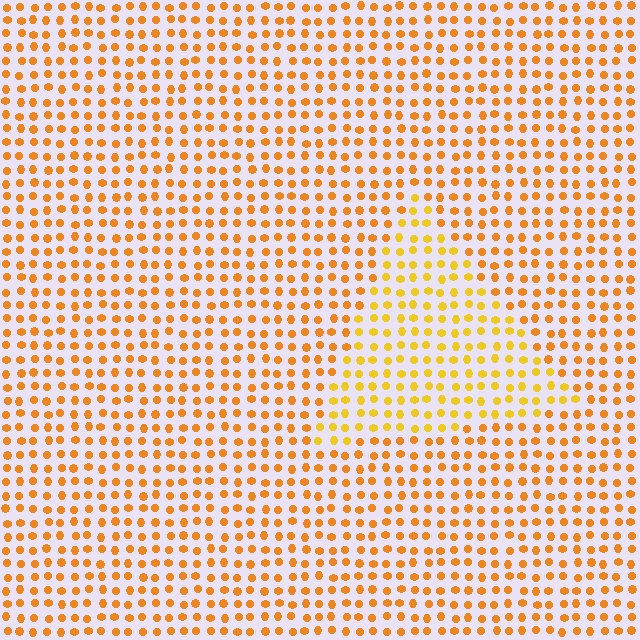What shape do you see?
I see a triangle.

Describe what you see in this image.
The image is filled with small orange elements in a uniform arrangement. A triangle-shaped region is visible where the elements are tinted to a slightly different hue, forming a subtle color boundary.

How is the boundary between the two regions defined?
The boundary is defined purely by a slight shift in hue (about 20 degrees). Spacing, size, and orientation are identical on both sides.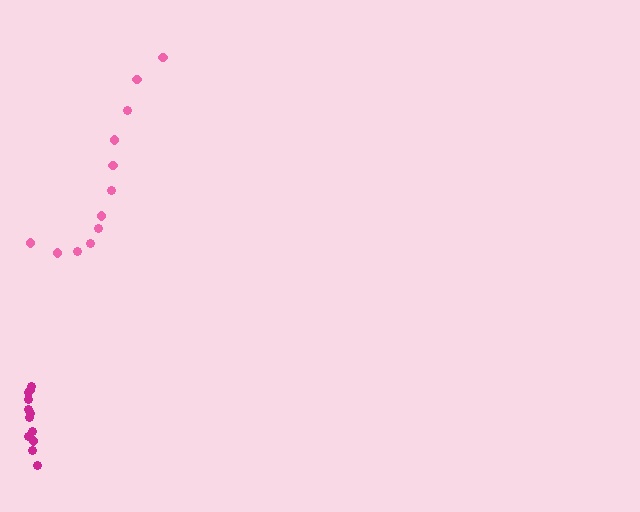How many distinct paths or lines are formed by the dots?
There are 2 distinct paths.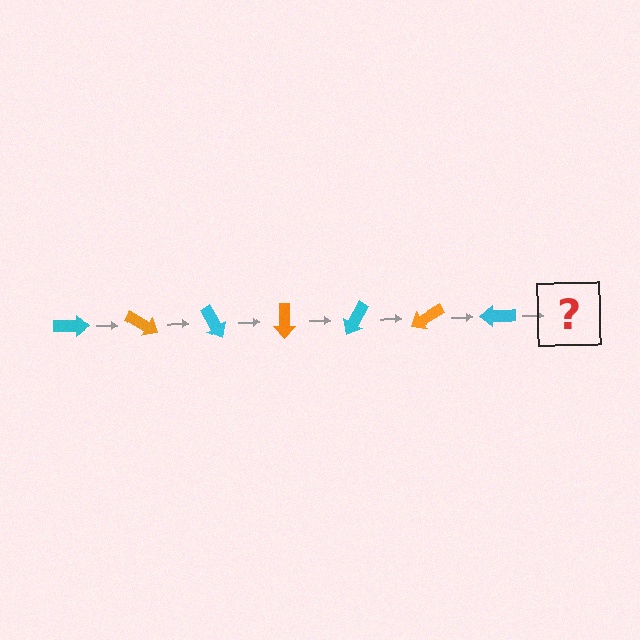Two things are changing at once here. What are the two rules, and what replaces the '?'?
The two rules are that it rotates 30 degrees each step and the color cycles through cyan and orange. The '?' should be an orange arrow, rotated 210 degrees from the start.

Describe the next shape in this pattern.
It should be an orange arrow, rotated 210 degrees from the start.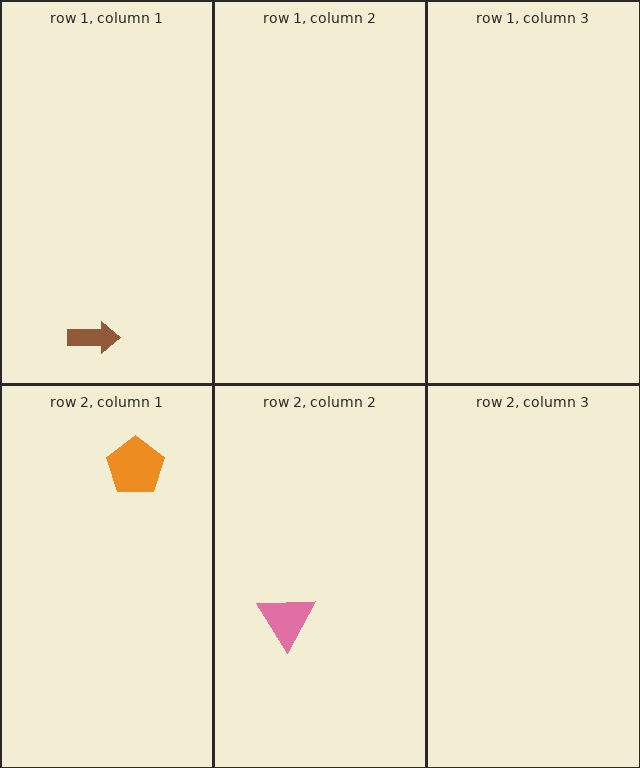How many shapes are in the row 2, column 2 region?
1.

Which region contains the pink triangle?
The row 2, column 2 region.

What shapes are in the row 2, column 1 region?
The orange pentagon.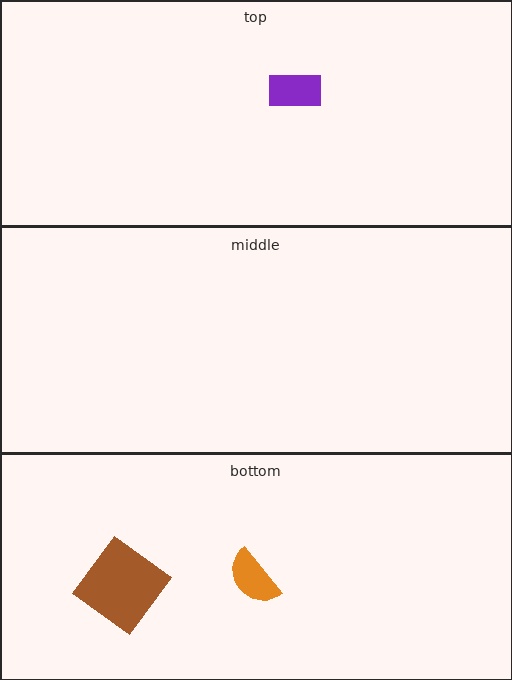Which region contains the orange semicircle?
The bottom region.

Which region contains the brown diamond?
The bottom region.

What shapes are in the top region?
The purple rectangle.